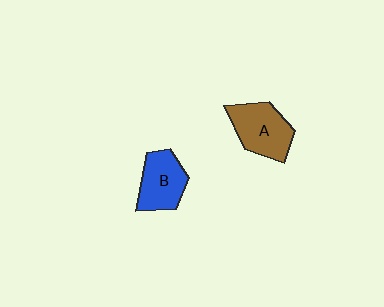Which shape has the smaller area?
Shape B (blue).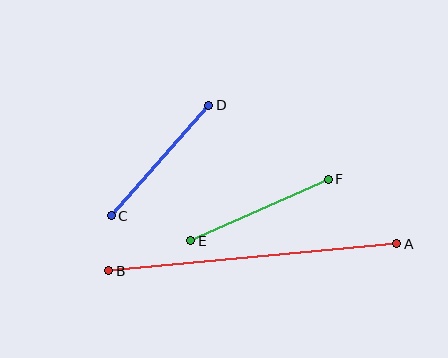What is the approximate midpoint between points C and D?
The midpoint is at approximately (160, 161) pixels.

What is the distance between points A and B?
The distance is approximately 289 pixels.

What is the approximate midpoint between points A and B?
The midpoint is at approximately (253, 257) pixels.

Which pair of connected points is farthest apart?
Points A and B are farthest apart.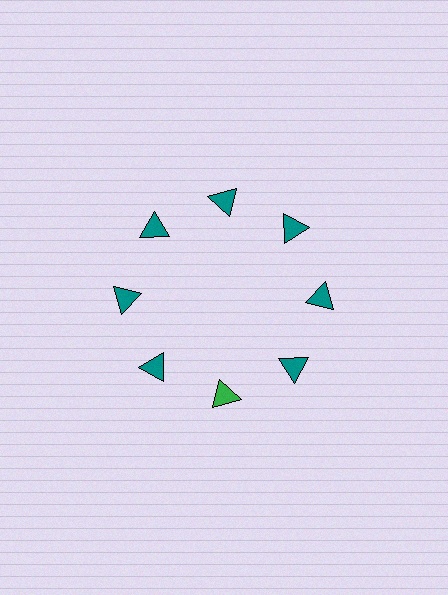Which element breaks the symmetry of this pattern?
The green triangle at roughly the 6 o'clock position breaks the symmetry. All other shapes are teal triangles.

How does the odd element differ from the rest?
It has a different color: green instead of teal.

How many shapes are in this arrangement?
There are 8 shapes arranged in a ring pattern.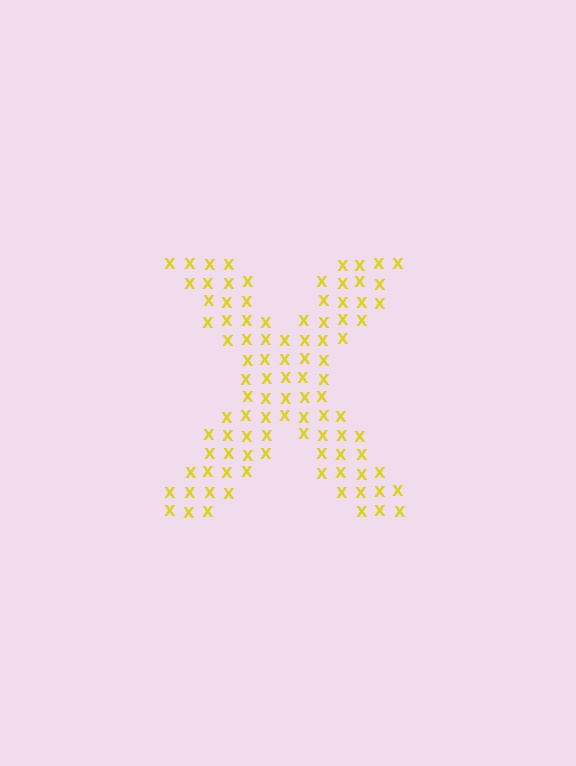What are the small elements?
The small elements are letter X's.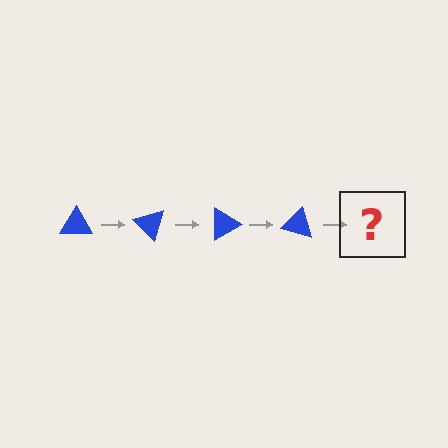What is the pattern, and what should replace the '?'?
The pattern is that the triangle rotates 45 degrees each step. The '?' should be a blue triangle rotated 180 degrees.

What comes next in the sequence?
The next element should be a blue triangle rotated 180 degrees.